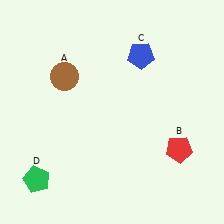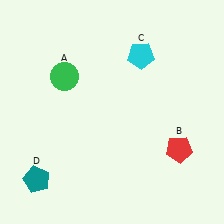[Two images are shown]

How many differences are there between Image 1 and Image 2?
There are 3 differences between the two images.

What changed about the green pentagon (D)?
In Image 1, D is green. In Image 2, it changed to teal.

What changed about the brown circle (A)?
In Image 1, A is brown. In Image 2, it changed to green.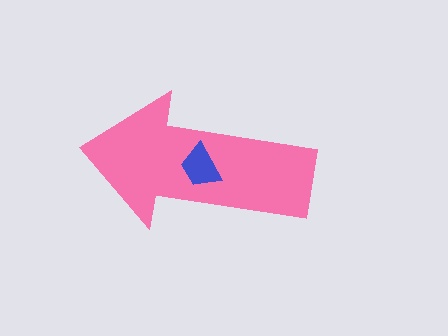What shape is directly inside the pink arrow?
The blue trapezoid.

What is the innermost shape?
The blue trapezoid.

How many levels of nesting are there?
2.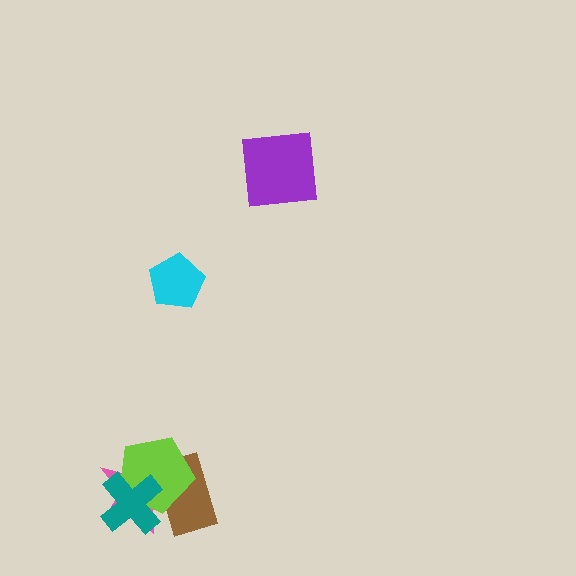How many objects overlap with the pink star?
3 objects overlap with the pink star.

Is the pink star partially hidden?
Yes, it is partially covered by another shape.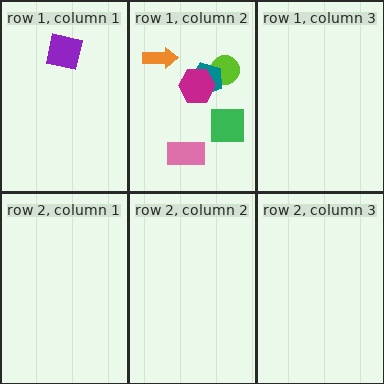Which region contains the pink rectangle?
The row 1, column 2 region.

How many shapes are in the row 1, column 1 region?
1.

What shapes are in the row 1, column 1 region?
The purple square.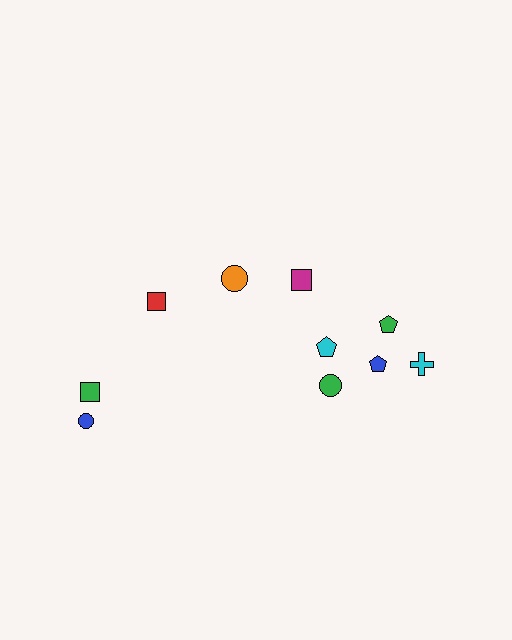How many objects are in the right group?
There are 6 objects.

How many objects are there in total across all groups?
There are 10 objects.